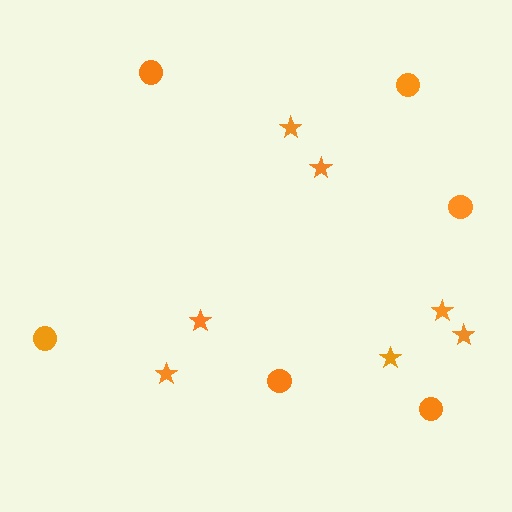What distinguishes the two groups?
There are 2 groups: one group of circles (6) and one group of stars (7).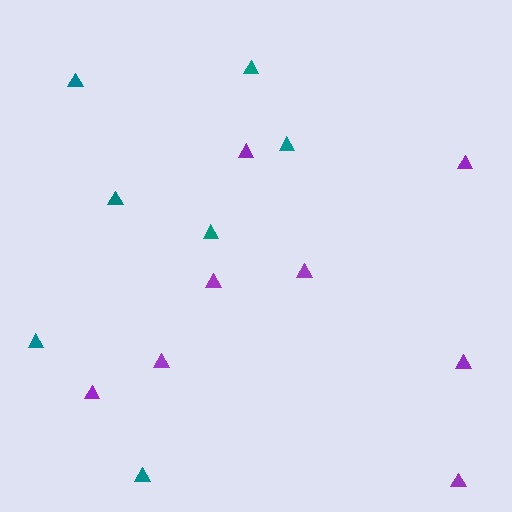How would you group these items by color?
There are 2 groups: one group of teal triangles (7) and one group of purple triangles (8).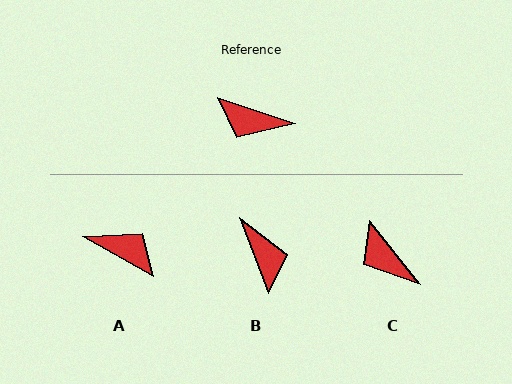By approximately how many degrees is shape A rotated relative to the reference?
Approximately 169 degrees counter-clockwise.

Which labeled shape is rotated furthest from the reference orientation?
A, about 169 degrees away.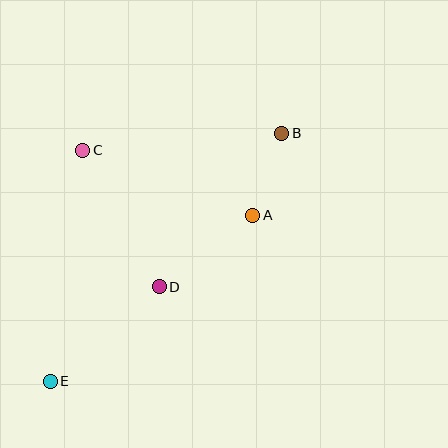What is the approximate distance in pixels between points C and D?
The distance between C and D is approximately 156 pixels.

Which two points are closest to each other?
Points A and B are closest to each other.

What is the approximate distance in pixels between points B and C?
The distance between B and C is approximately 199 pixels.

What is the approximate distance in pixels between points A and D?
The distance between A and D is approximately 118 pixels.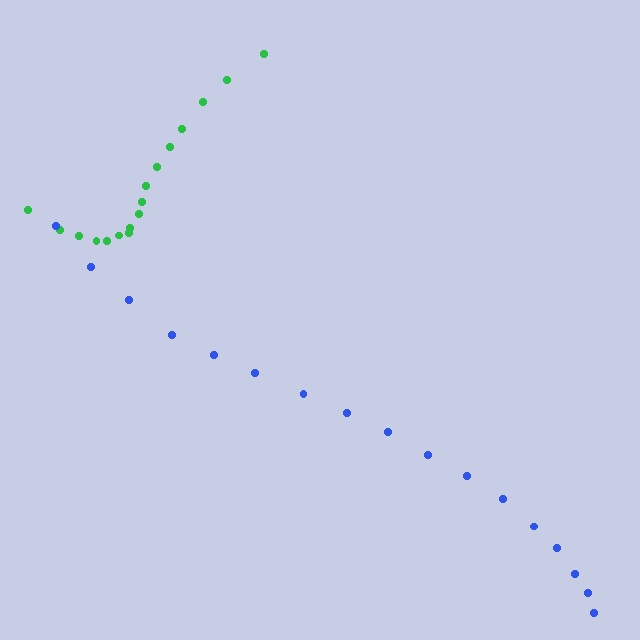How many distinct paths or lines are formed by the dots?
There are 2 distinct paths.